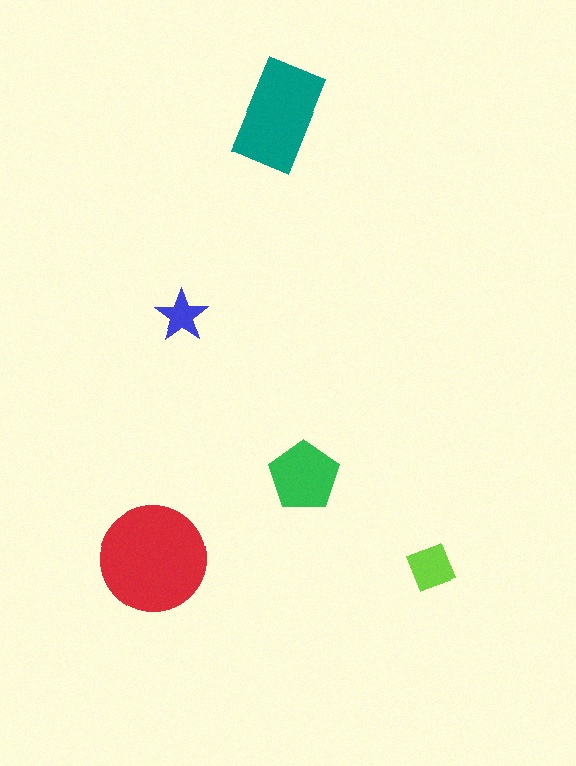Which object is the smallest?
The blue star.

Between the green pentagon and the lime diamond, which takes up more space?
The green pentagon.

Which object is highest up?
The teal rectangle is topmost.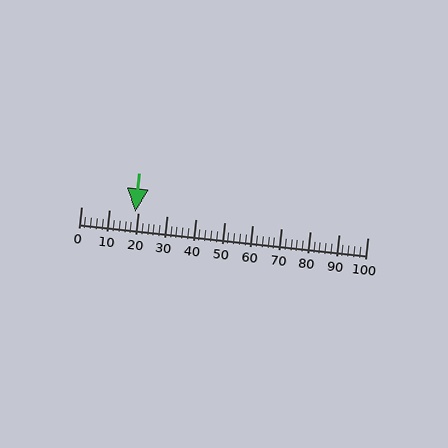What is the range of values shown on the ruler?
The ruler shows values from 0 to 100.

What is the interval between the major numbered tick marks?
The major tick marks are spaced 10 units apart.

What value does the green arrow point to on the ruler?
The green arrow points to approximately 19.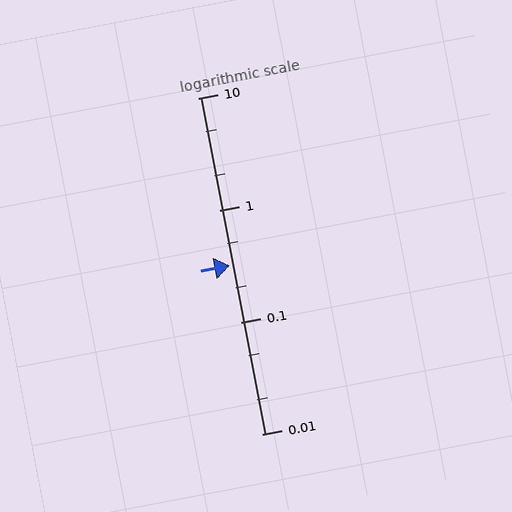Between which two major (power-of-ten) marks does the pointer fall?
The pointer is between 0.1 and 1.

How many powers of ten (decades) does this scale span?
The scale spans 3 decades, from 0.01 to 10.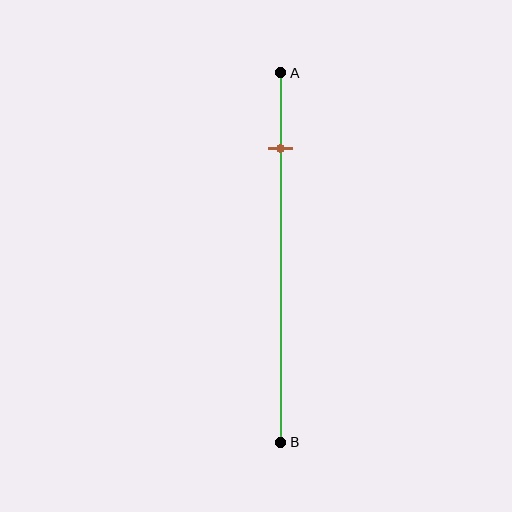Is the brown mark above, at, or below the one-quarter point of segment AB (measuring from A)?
The brown mark is above the one-quarter point of segment AB.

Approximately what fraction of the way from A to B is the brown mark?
The brown mark is approximately 20% of the way from A to B.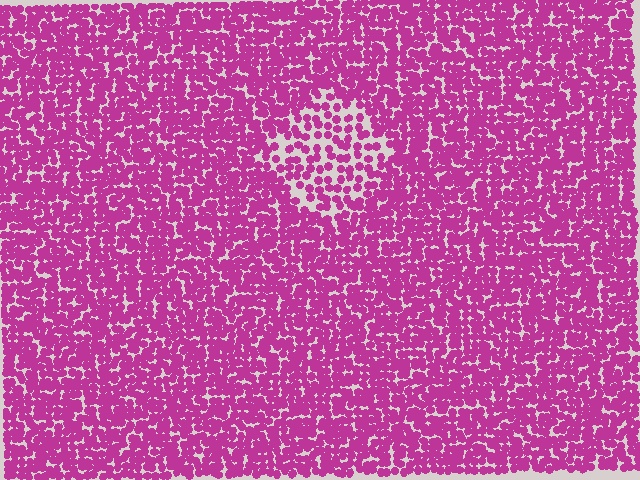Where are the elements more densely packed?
The elements are more densely packed outside the diamond boundary.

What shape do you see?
I see a diamond.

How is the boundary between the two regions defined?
The boundary is defined by a change in element density (approximately 1.9x ratio). All elements are the same color, size, and shape.